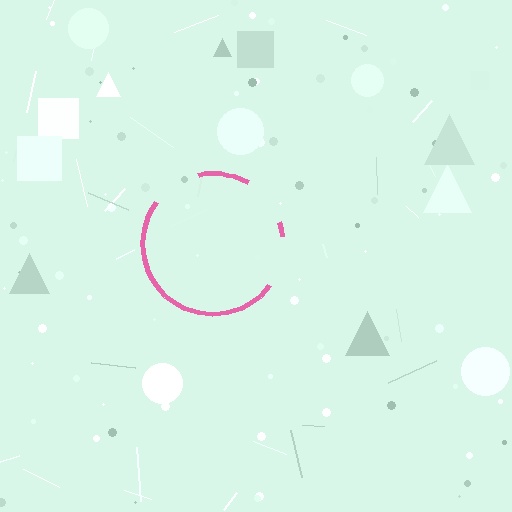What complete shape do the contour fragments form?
The contour fragments form a circle.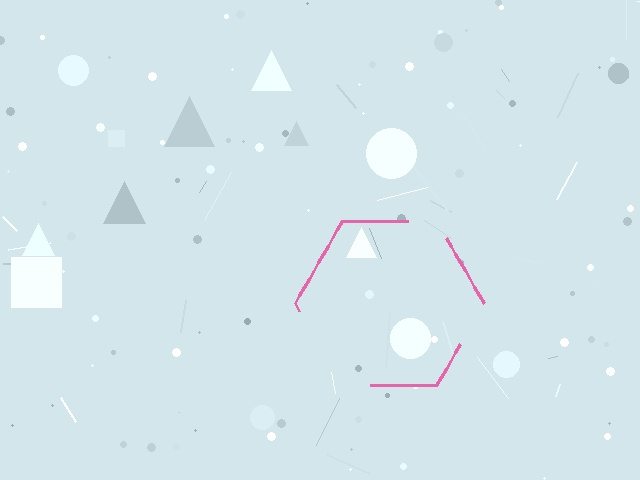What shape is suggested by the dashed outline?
The dashed outline suggests a hexagon.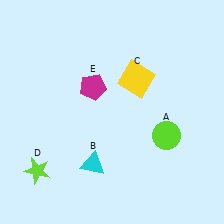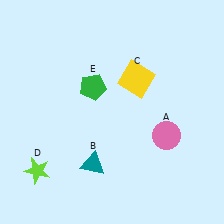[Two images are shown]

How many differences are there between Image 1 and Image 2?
There are 3 differences between the two images.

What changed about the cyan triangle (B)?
In Image 1, B is cyan. In Image 2, it changed to teal.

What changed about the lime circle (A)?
In Image 1, A is lime. In Image 2, it changed to pink.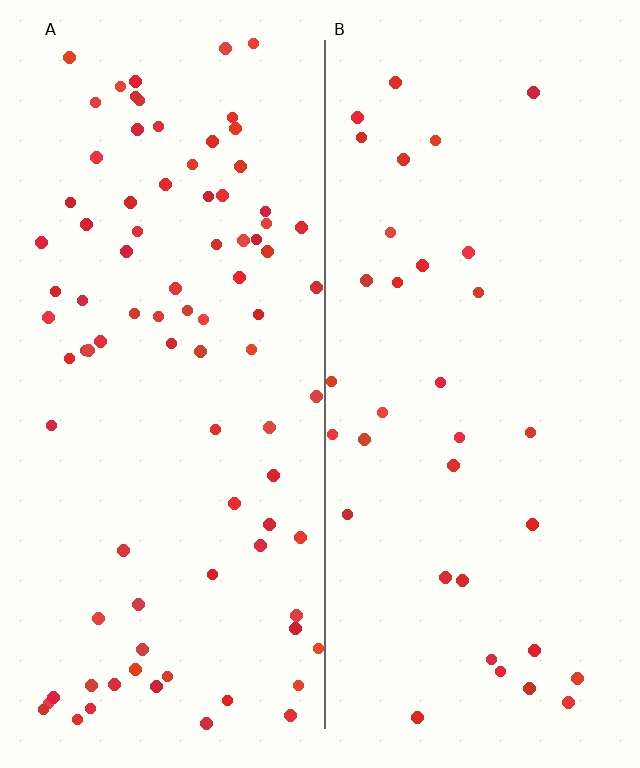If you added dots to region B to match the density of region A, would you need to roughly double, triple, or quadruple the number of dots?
Approximately triple.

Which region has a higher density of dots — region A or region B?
A (the left).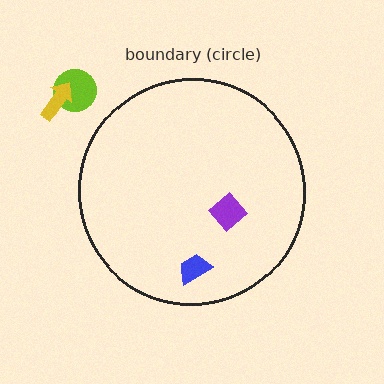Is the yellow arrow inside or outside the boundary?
Outside.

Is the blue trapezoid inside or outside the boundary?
Inside.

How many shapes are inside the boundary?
2 inside, 2 outside.